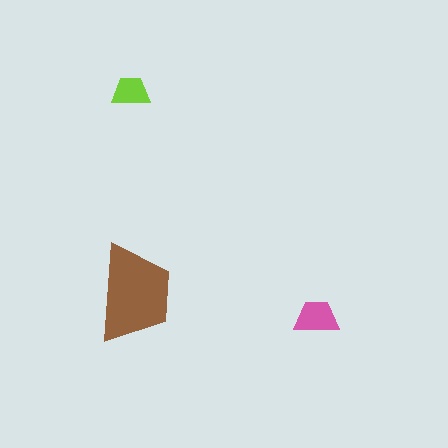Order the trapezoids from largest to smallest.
the brown one, the pink one, the lime one.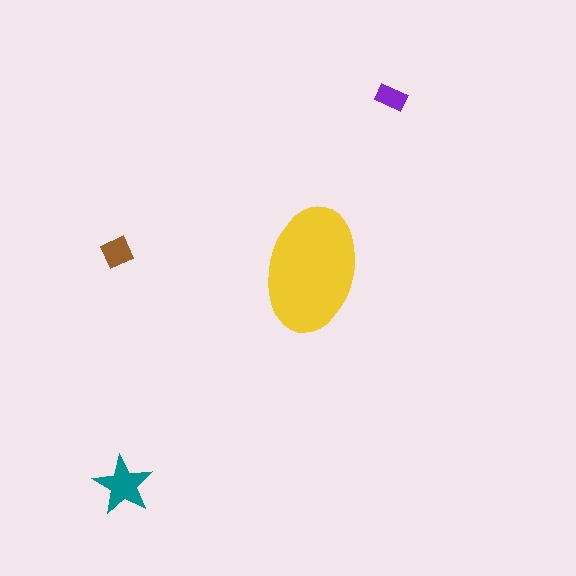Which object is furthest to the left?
The brown diamond is leftmost.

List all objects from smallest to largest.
The purple rectangle, the brown diamond, the teal star, the yellow ellipse.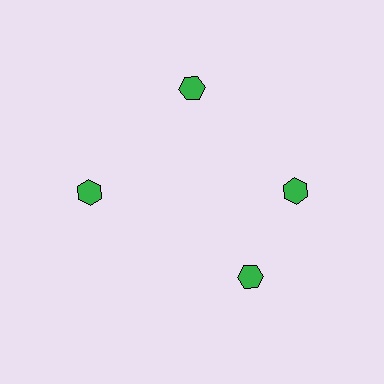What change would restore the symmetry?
The symmetry would be restored by rotating it back into even spacing with its neighbors so that all 4 hexagons sit at equal angles and equal distance from the center.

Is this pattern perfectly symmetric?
No. The 4 green hexagons are arranged in a ring, but one element near the 6 o'clock position is rotated out of alignment along the ring, breaking the 4-fold rotational symmetry.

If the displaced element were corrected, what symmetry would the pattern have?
It would have 4-fold rotational symmetry — the pattern would map onto itself every 90 degrees.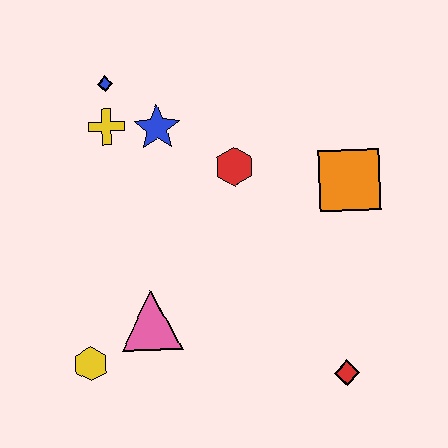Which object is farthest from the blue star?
The red diamond is farthest from the blue star.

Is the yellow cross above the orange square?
Yes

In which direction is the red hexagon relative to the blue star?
The red hexagon is to the right of the blue star.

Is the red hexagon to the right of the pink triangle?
Yes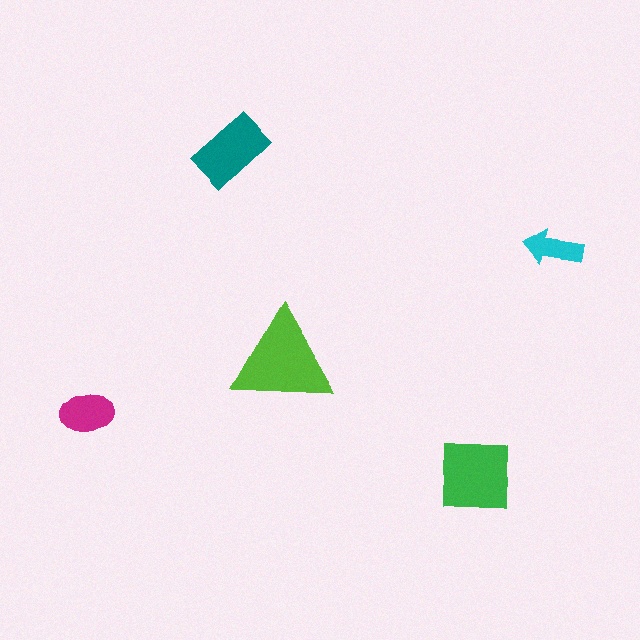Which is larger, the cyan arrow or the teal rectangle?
The teal rectangle.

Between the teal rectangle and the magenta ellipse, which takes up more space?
The teal rectangle.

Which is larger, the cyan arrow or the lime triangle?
The lime triangle.